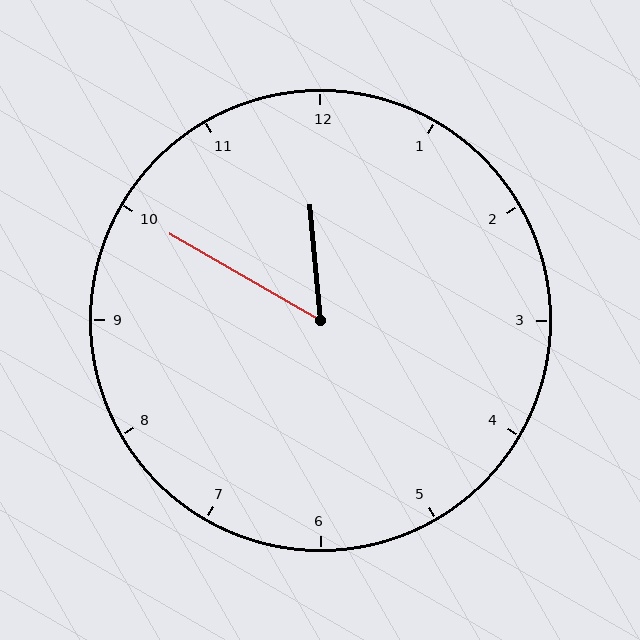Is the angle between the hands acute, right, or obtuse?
It is acute.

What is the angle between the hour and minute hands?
Approximately 55 degrees.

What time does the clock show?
11:50.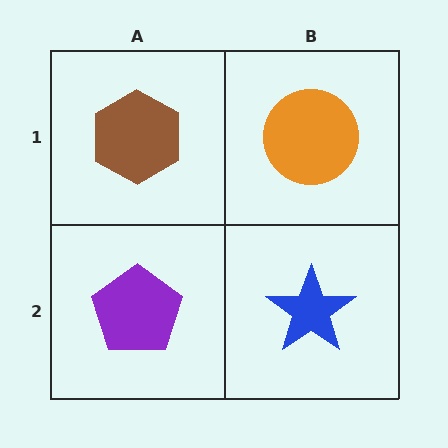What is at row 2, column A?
A purple pentagon.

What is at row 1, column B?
An orange circle.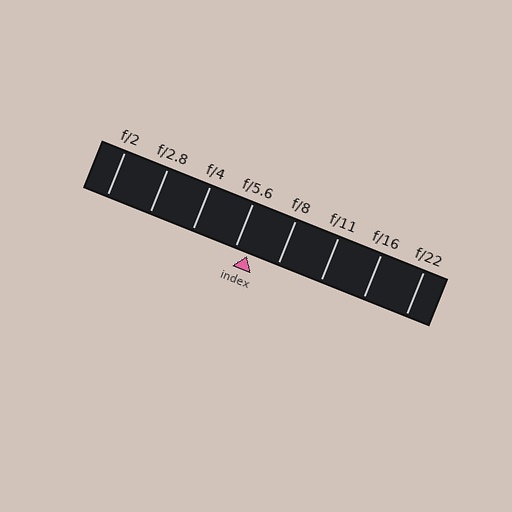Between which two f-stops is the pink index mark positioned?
The index mark is between f/5.6 and f/8.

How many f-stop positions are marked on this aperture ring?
There are 8 f-stop positions marked.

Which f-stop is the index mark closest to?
The index mark is closest to f/5.6.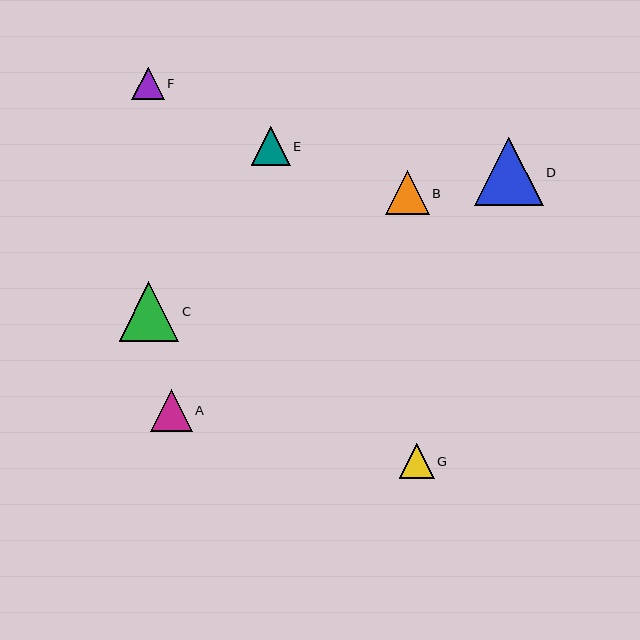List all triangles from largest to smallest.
From largest to smallest: D, C, B, A, E, G, F.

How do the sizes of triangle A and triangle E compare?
Triangle A and triangle E are approximately the same size.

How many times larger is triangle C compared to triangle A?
Triangle C is approximately 1.4 times the size of triangle A.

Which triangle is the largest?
Triangle D is the largest with a size of approximately 69 pixels.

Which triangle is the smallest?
Triangle F is the smallest with a size of approximately 32 pixels.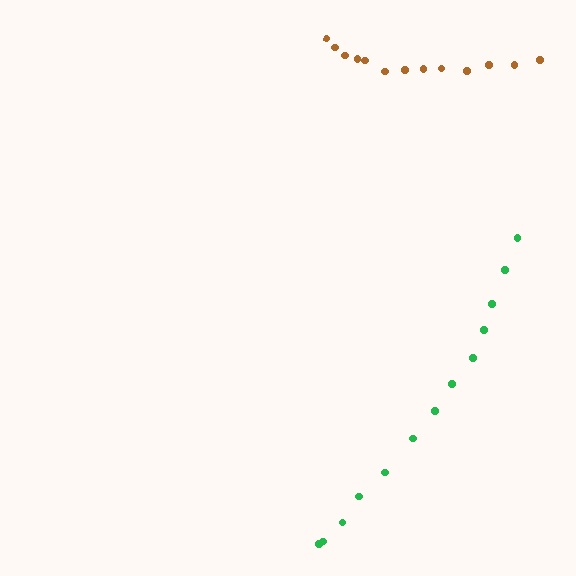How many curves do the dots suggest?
There are 2 distinct paths.